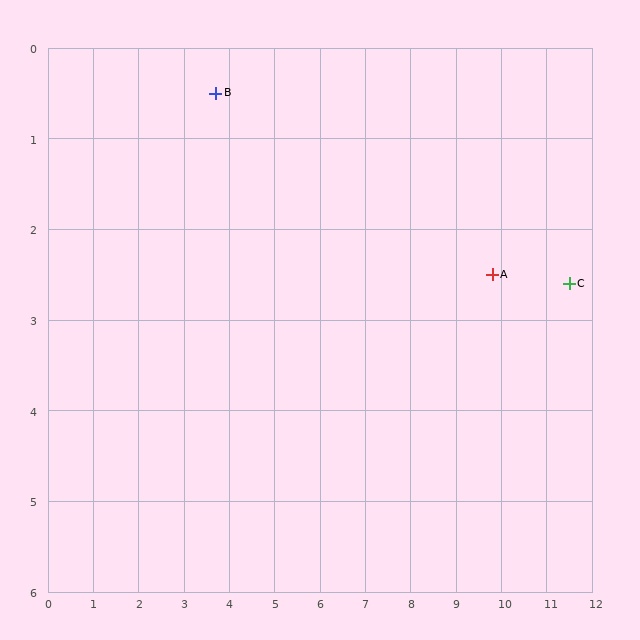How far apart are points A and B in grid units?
Points A and B are about 6.4 grid units apart.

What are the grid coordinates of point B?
Point B is at approximately (3.7, 0.5).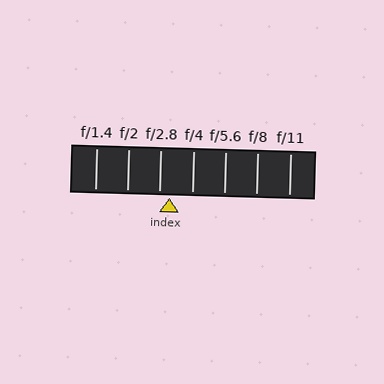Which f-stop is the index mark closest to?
The index mark is closest to f/2.8.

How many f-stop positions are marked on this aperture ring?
There are 7 f-stop positions marked.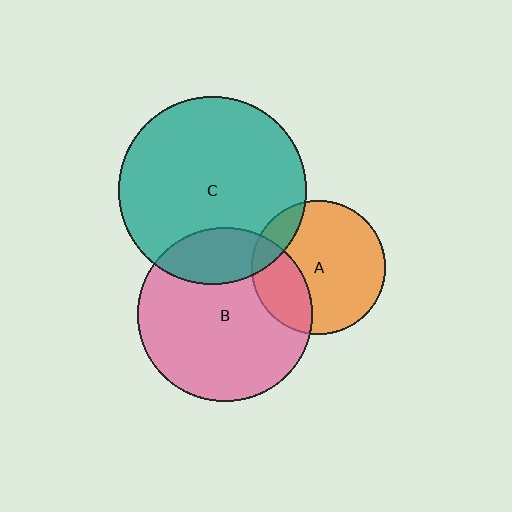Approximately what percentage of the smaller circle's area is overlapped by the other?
Approximately 20%.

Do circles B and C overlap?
Yes.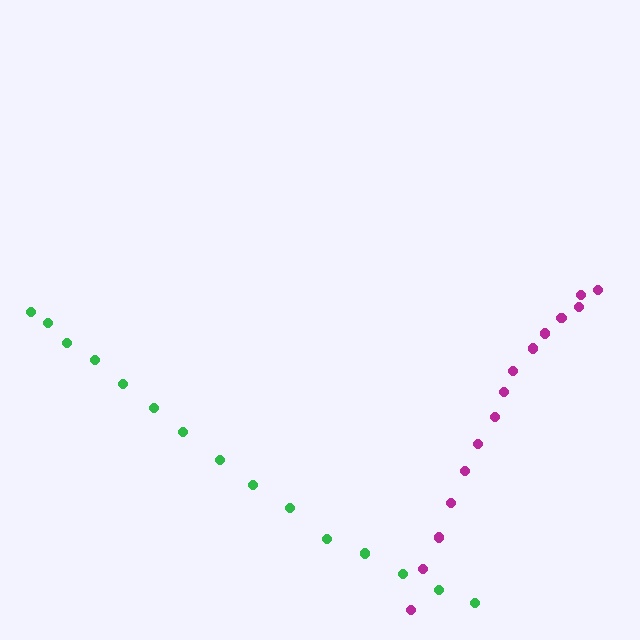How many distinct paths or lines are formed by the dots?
There are 2 distinct paths.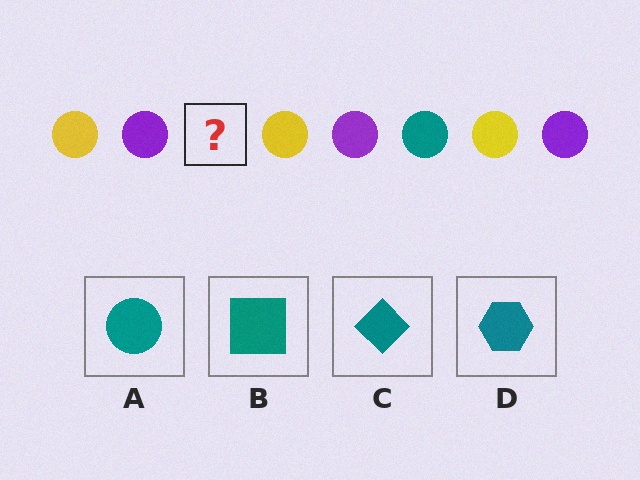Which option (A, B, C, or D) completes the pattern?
A.